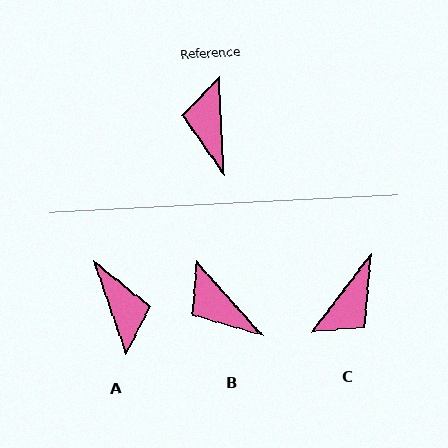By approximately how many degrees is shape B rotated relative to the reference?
Approximately 39 degrees counter-clockwise.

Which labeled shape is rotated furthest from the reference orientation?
A, about 164 degrees away.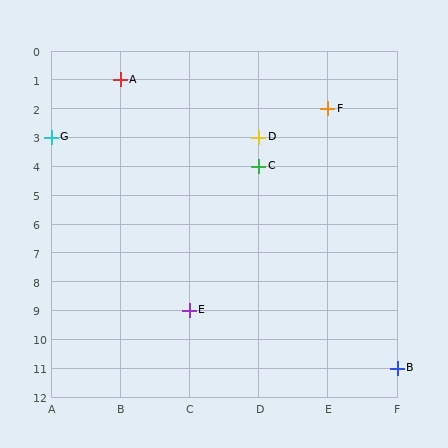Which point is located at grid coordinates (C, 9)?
Point E is at (C, 9).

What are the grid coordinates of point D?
Point D is at grid coordinates (D, 3).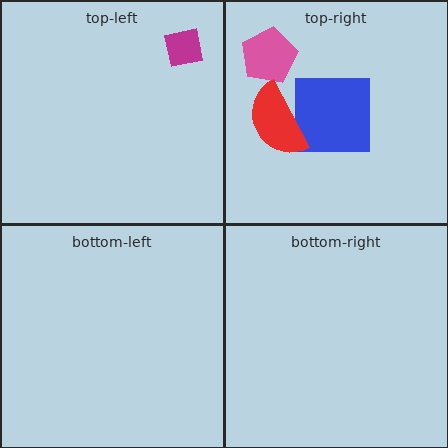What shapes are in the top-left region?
The magenta square.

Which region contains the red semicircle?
The top-right region.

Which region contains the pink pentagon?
The top-right region.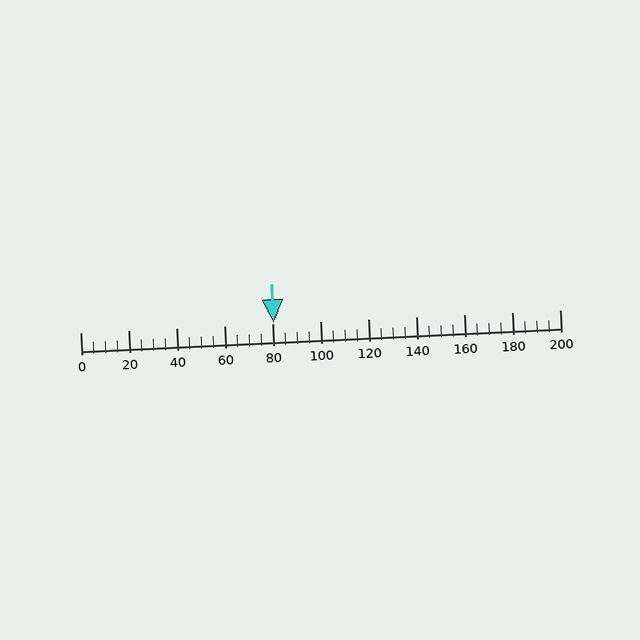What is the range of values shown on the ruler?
The ruler shows values from 0 to 200.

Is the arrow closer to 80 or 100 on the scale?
The arrow is closer to 80.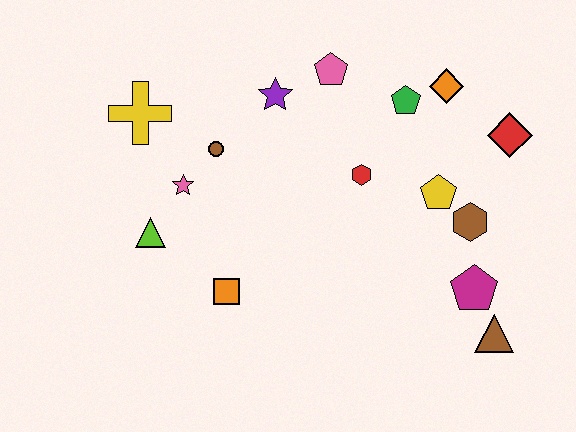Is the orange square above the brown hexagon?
No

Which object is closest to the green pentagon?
The orange diamond is closest to the green pentagon.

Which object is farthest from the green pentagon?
The lime triangle is farthest from the green pentagon.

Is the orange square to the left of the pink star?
No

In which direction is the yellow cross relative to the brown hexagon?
The yellow cross is to the left of the brown hexagon.